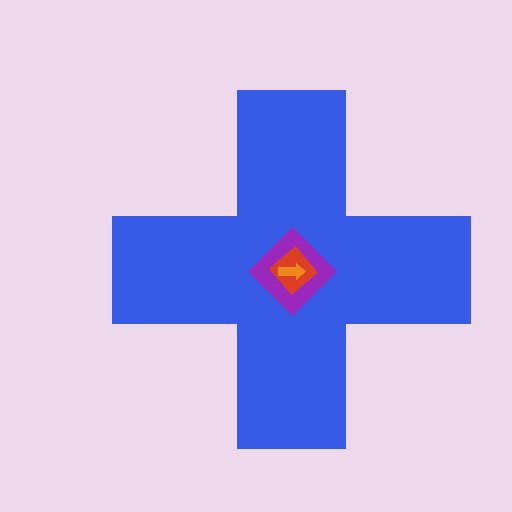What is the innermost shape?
The orange arrow.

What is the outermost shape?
The blue cross.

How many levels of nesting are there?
4.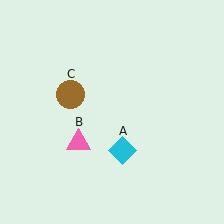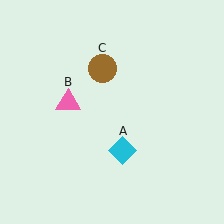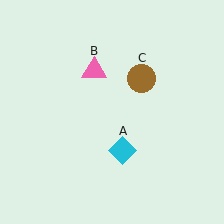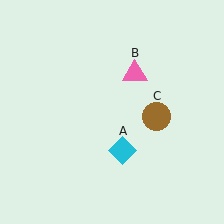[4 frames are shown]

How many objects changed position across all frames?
2 objects changed position: pink triangle (object B), brown circle (object C).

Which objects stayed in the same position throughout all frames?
Cyan diamond (object A) remained stationary.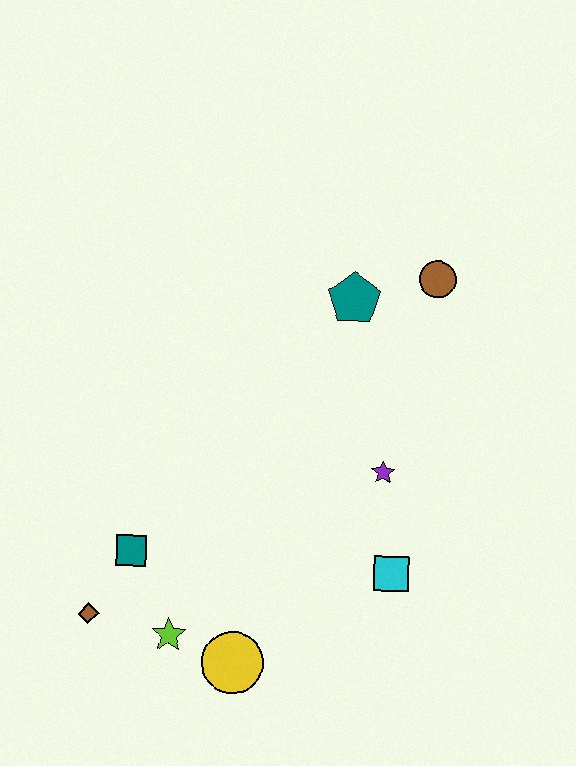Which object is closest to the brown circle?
The teal pentagon is closest to the brown circle.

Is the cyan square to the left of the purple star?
No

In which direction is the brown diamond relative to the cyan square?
The brown diamond is to the left of the cyan square.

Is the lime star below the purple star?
Yes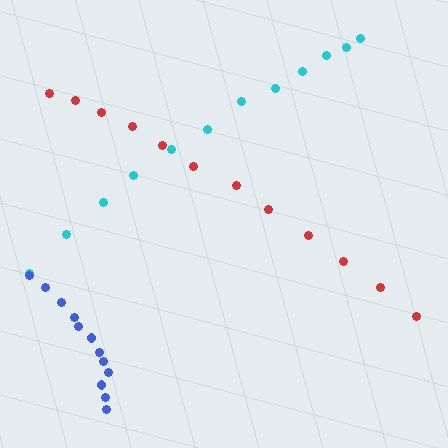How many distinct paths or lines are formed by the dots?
There are 3 distinct paths.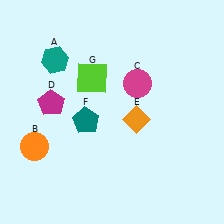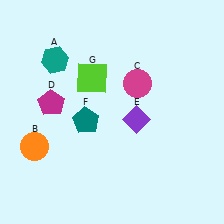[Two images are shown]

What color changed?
The diamond (E) changed from orange in Image 1 to purple in Image 2.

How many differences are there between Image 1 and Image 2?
There is 1 difference between the two images.